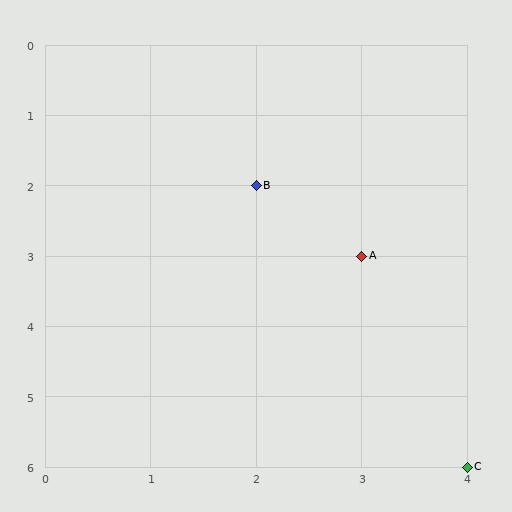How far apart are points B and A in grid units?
Points B and A are 1 column and 1 row apart (about 1.4 grid units diagonally).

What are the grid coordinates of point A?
Point A is at grid coordinates (3, 3).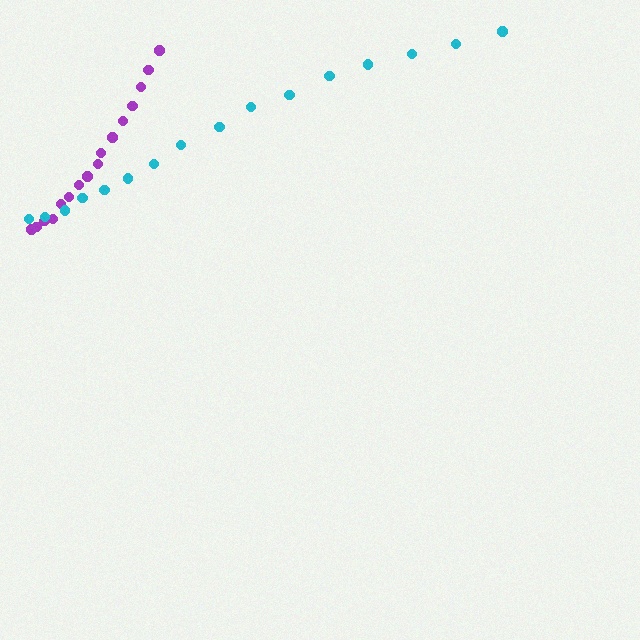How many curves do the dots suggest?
There are 2 distinct paths.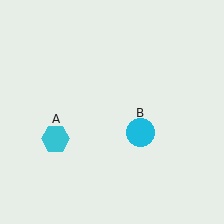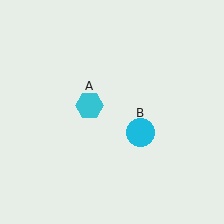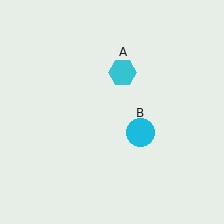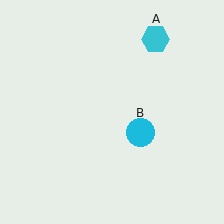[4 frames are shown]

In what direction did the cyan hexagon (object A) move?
The cyan hexagon (object A) moved up and to the right.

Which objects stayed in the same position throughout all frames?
Cyan circle (object B) remained stationary.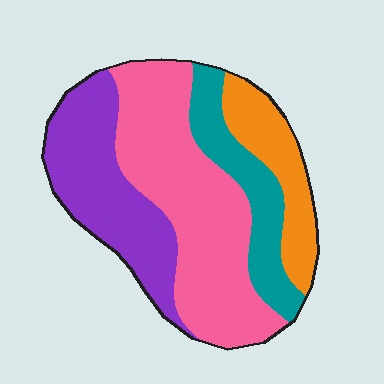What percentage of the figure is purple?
Purple takes up about one quarter (1/4) of the figure.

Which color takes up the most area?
Pink, at roughly 40%.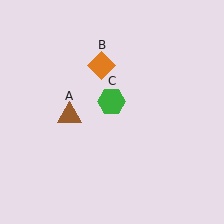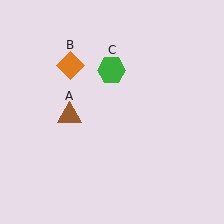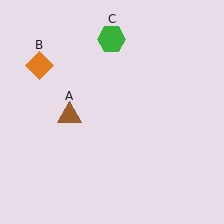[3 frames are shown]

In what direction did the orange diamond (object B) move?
The orange diamond (object B) moved left.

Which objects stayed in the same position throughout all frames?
Brown triangle (object A) remained stationary.